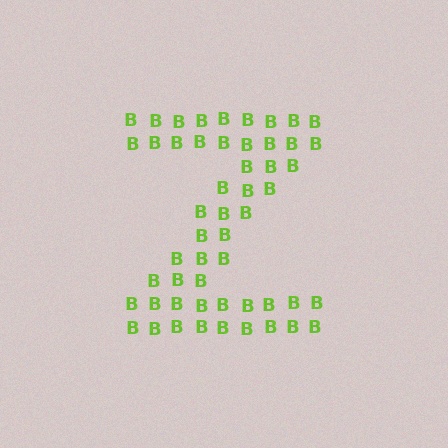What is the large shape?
The large shape is the letter Z.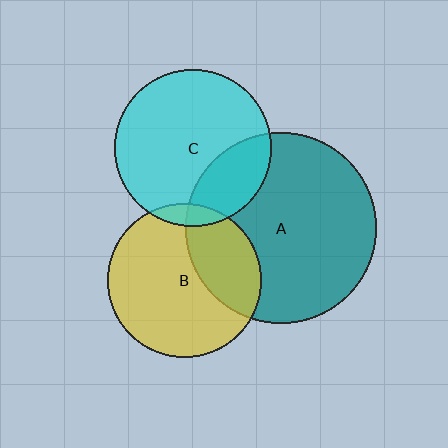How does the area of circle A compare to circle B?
Approximately 1.5 times.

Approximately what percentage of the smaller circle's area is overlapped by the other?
Approximately 25%.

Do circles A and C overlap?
Yes.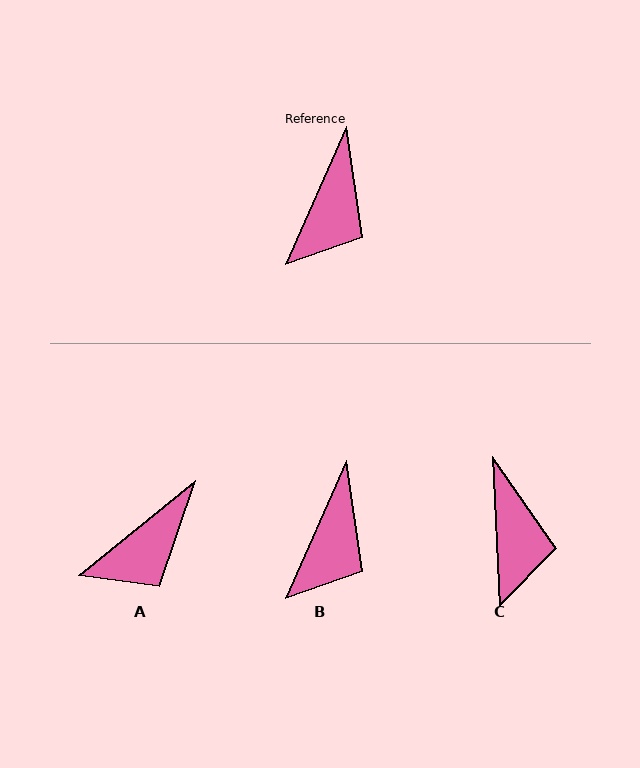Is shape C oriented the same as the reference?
No, it is off by about 27 degrees.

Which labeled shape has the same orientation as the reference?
B.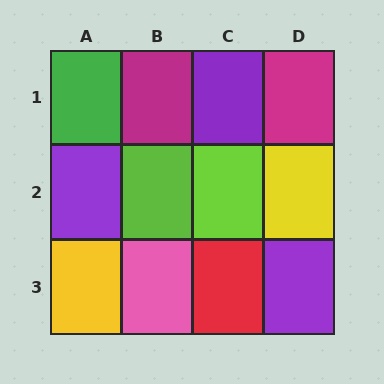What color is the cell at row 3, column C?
Red.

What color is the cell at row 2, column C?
Lime.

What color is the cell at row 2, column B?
Lime.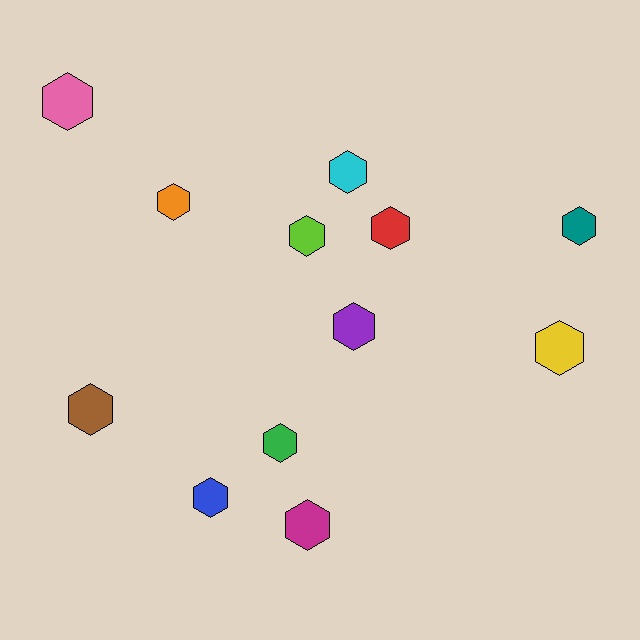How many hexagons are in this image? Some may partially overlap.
There are 12 hexagons.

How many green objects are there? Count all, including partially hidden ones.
There is 1 green object.